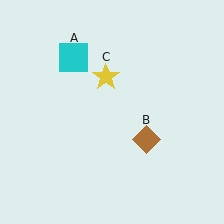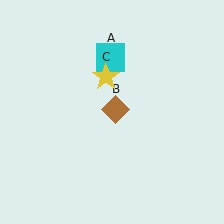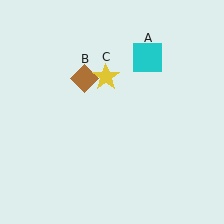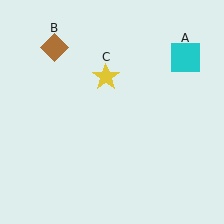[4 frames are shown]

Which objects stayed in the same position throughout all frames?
Yellow star (object C) remained stationary.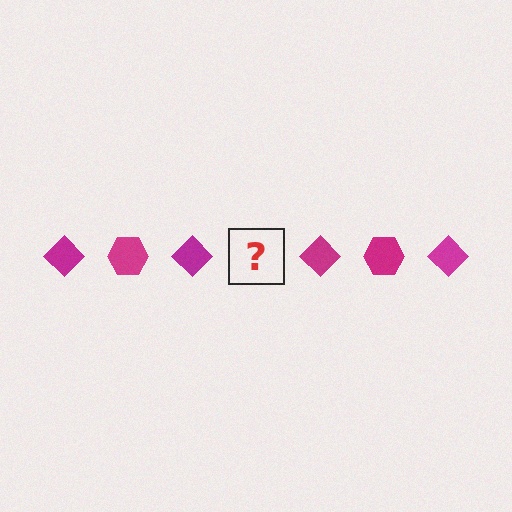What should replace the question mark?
The question mark should be replaced with a magenta hexagon.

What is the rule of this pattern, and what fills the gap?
The rule is that the pattern cycles through diamond, hexagon shapes in magenta. The gap should be filled with a magenta hexagon.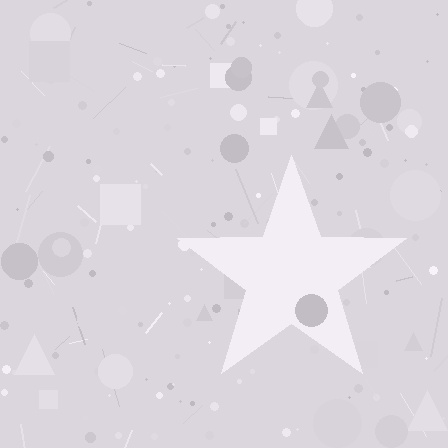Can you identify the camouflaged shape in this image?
The camouflaged shape is a star.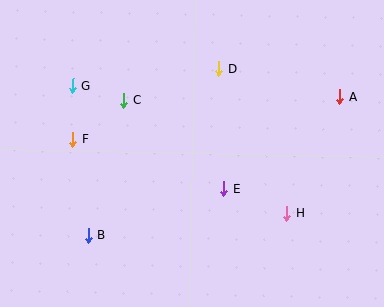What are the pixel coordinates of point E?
Point E is at (224, 189).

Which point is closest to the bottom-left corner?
Point B is closest to the bottom-left corner.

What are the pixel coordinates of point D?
Point D is at (218, 68).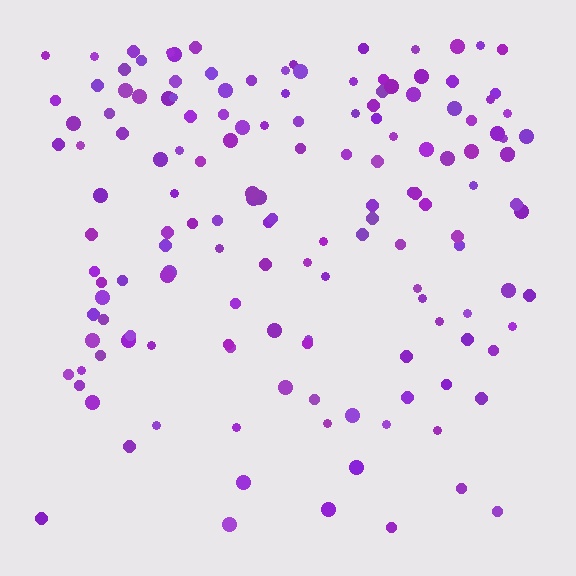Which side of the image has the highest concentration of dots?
The top.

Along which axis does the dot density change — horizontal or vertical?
Vertical.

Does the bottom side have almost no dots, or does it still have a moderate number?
Still a moderate number, just noticeably fewer than the top.